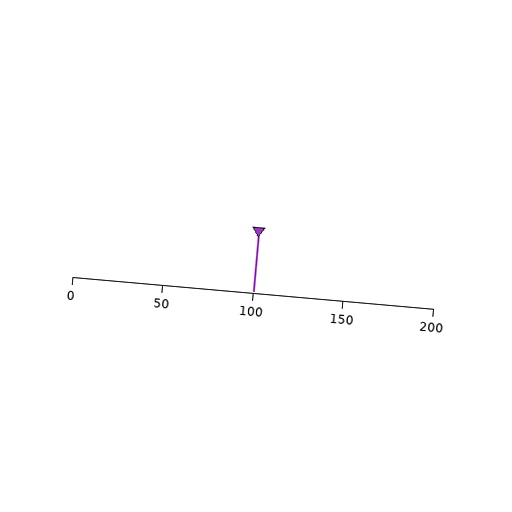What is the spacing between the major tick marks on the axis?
The major ticks are spaced 50 apart.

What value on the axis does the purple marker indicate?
The marker indicates approximately 100.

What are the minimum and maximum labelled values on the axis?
The axis runs from 0 to 200.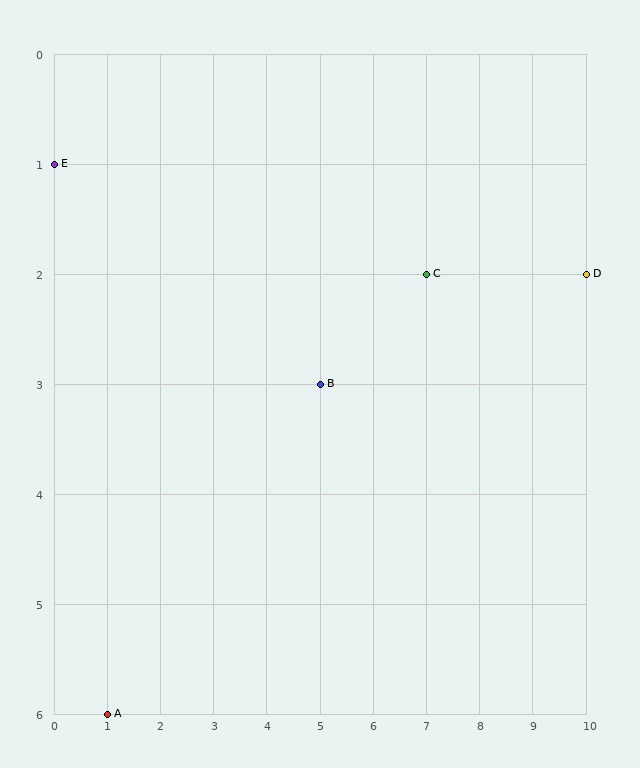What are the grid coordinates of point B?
Point B is at grid coordinates (5, 3).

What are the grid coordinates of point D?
Point D is at grid coordinates (10, 2).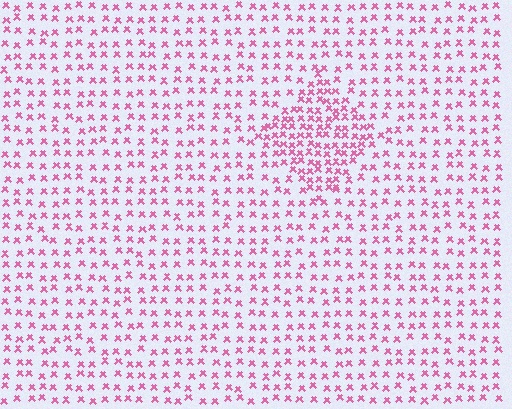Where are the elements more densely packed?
The elements are more densely packed inside the diamond boundary.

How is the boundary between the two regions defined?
The boundary is defined by a change in element density (approximately 2.0x ratio). All elements are the same color, size, and shape.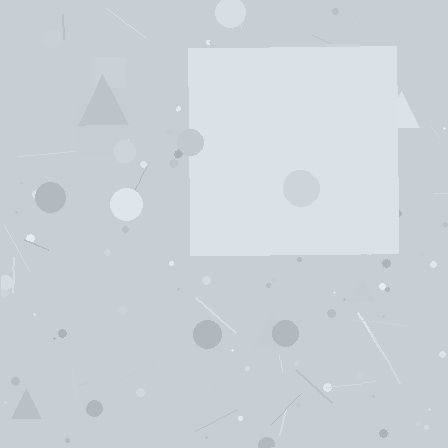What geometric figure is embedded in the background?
A square is embedded in the background.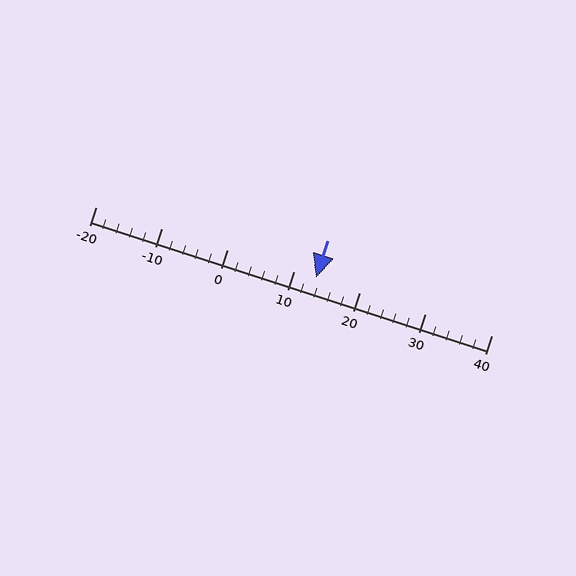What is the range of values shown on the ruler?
The ruler shows values from -20 to 40.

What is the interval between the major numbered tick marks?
The major tick marks are spaced 10 units apart.